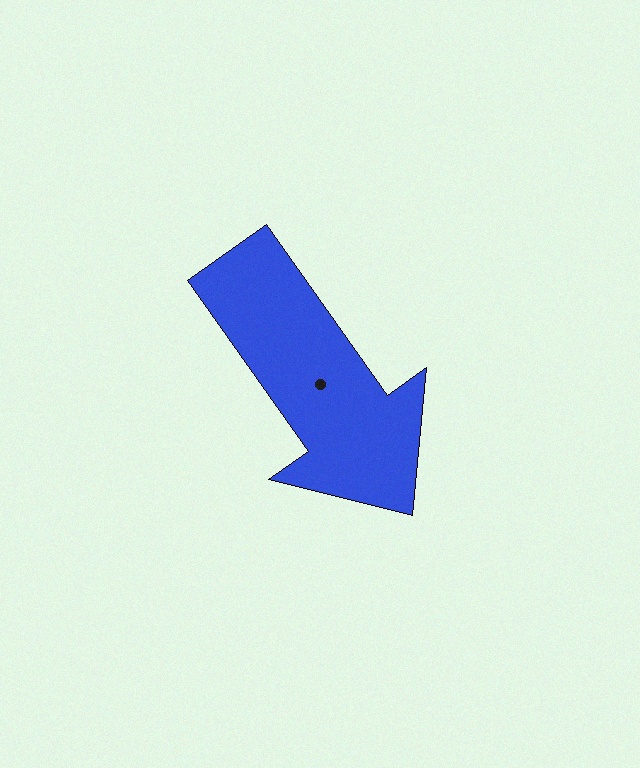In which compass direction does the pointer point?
Southeast.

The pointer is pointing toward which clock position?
Roughly 5 o'clock.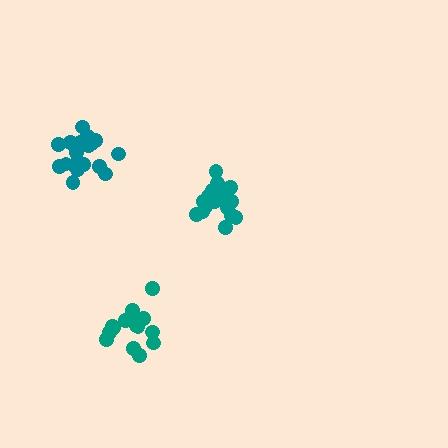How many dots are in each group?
Group 1: 16 dots, Group 2: 18 dots, Group 3: 16 dots (50 total).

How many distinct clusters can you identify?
There are 3 distinct clusters.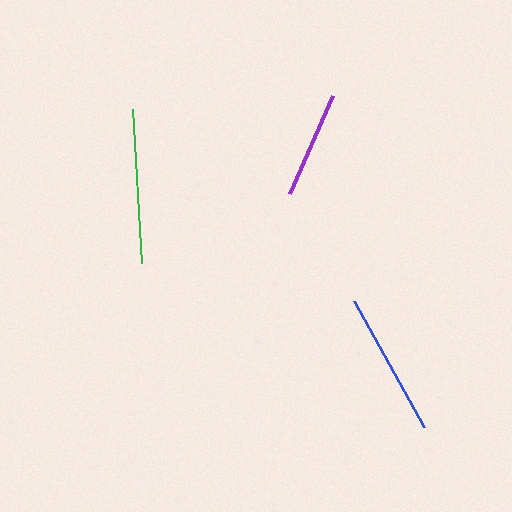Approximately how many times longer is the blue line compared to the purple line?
The blue line is approximately 1.4 times the length of the purple line.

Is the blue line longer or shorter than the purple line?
The blue line is longer than the purple line.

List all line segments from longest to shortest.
From longest to shortest: green, blue, purple.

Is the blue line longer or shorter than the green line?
The green line is longer than the blue line.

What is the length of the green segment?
The green segment is approximately 154 pixels long.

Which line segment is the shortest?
The purple line is the shortest at approximately 107 pixels.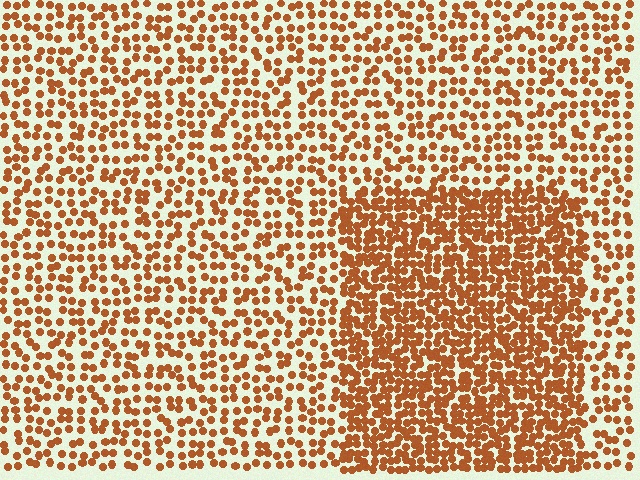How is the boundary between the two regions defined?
The boundary is defined by a change in element density (approximately 1.9x ratio). All elements are the same color, size, and shape.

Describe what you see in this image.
The image contains small brown elements arranged at two different densities. A rectangle-shaped region is visible where the elements are more densely packed than the surrounding area.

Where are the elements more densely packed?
The elements are more densely packed inside the rectangle boundary.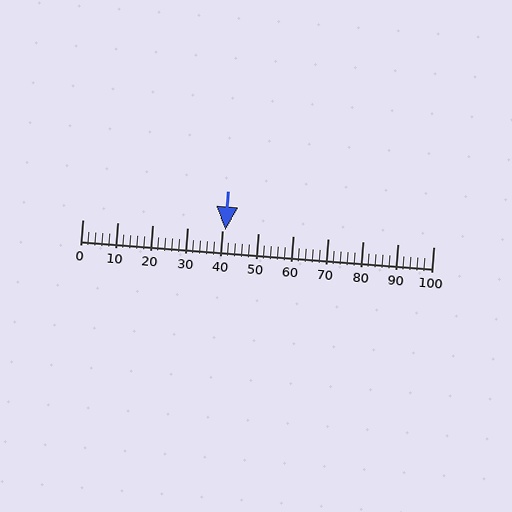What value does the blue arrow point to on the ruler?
The blue arrow points to approximately 41.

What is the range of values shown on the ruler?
The ruler shows values from 0 to 100.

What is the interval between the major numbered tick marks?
The major tick marks are spaced 10 units apart.